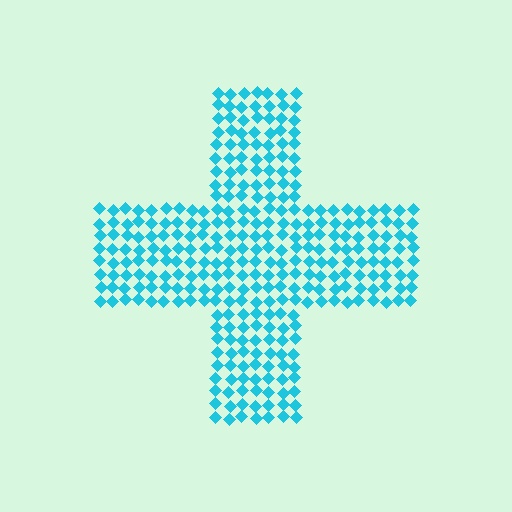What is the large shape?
The large shape is a cross.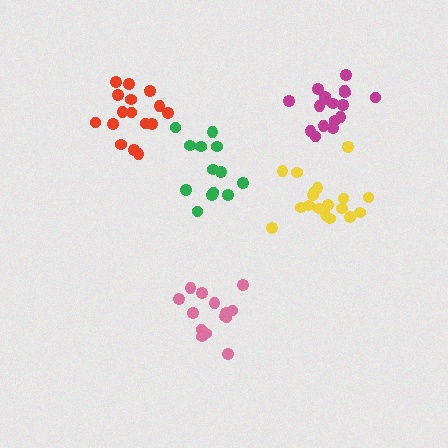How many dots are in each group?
Group 1: 17 dots, Group 2: 14 dots, Group 3: 13 dots, Group 4: 16 dots, Group 5: 18 dots (78 total).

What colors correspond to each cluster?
The clusters are colored: magenta, pink, green, red, yellow.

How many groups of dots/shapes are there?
There are 5 groups.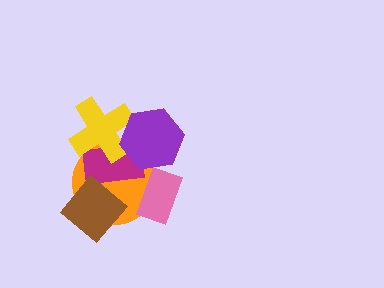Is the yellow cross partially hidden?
Yes, it is partially covered by another shape.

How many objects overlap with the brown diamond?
2 objects overlap with the brown diamond.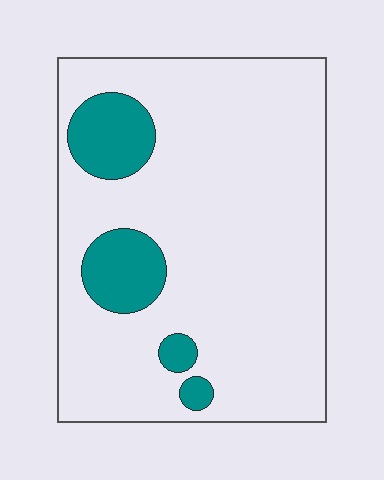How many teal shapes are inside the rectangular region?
4.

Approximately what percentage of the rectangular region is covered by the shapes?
Approximately 15%.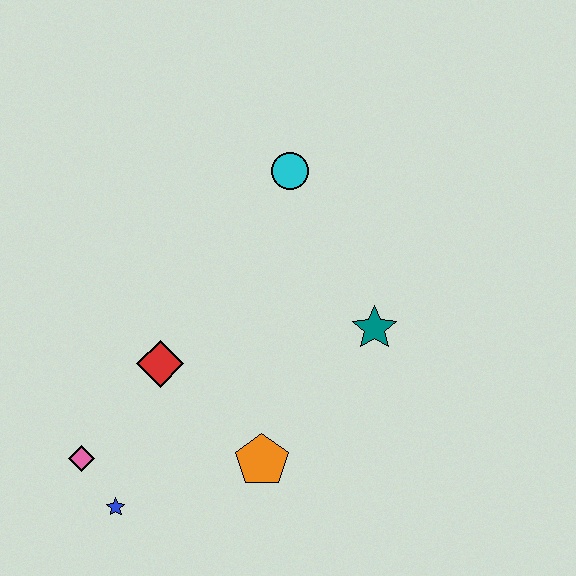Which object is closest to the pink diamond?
The blue star is closest to the pink diamond.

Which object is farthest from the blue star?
The cyan circle is farthest from the blue star.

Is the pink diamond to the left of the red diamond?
Yes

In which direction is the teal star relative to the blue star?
The teal star is to the right of the blue star.